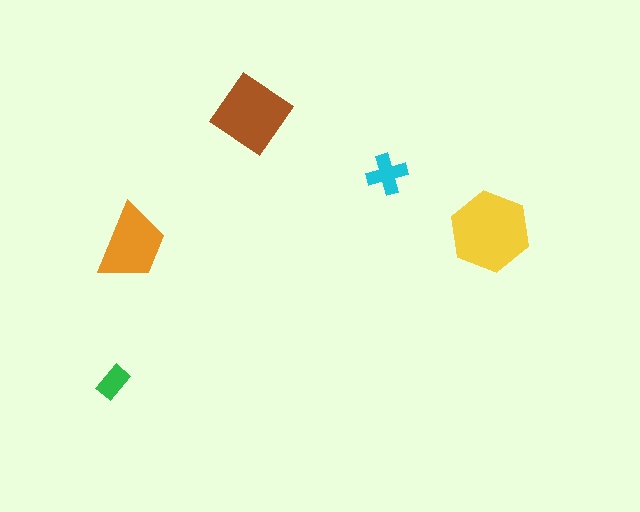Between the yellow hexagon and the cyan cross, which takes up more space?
The yellow hexagon.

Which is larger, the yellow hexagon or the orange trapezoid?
The yellow hexagon.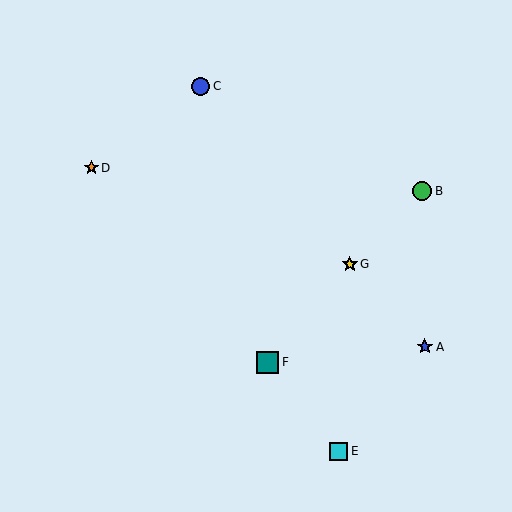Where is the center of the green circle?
The center of the green circle is at (422, 191).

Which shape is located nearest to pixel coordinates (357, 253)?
The yellow star (labeled G) at (350, 264) is nearest to that location.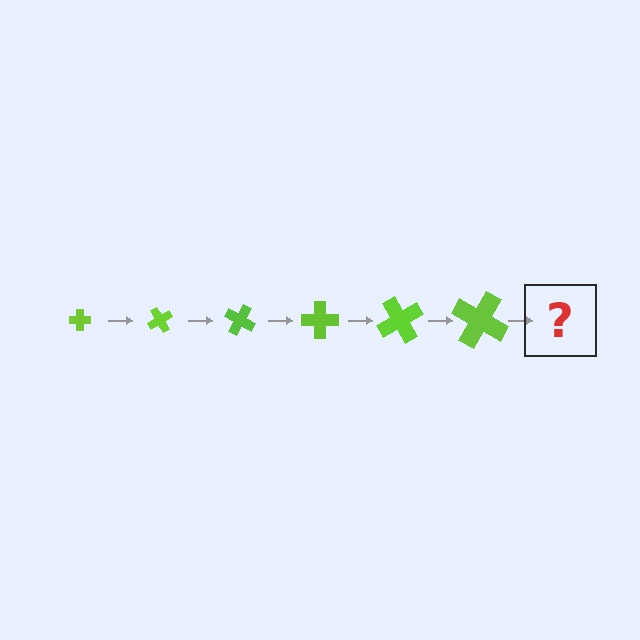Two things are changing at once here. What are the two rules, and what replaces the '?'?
The two rules are that the cross grows larger each step and it rotates 60 degrees each step. The '?' should be a cross, larger than the previous one and rotated 360 degrees from the start.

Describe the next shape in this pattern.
It should be a cross, larger than the previous one and rotated 360 degrees from the start.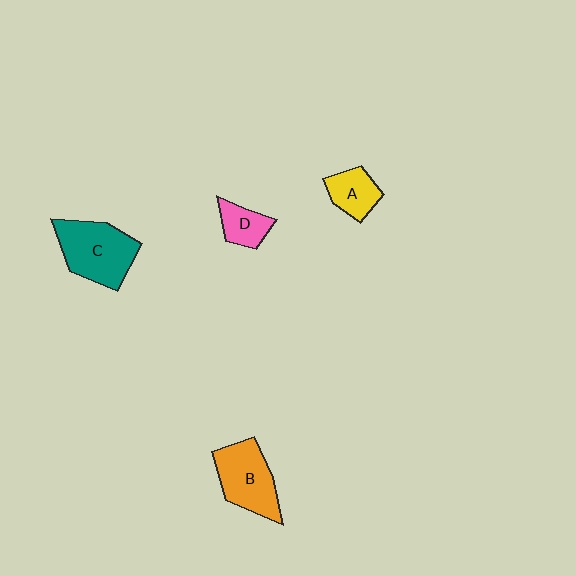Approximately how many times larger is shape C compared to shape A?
Approximately 2.0 times.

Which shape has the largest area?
Shape C (teal).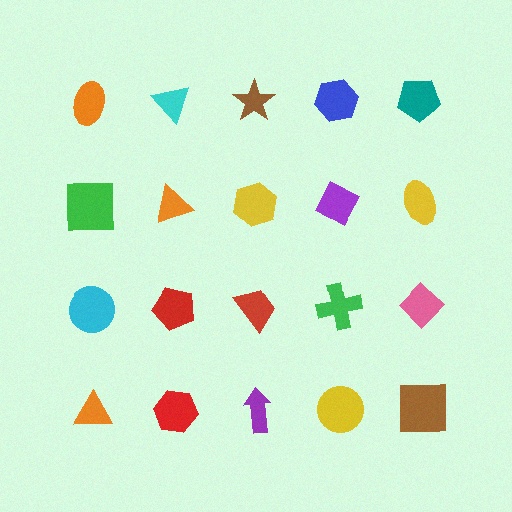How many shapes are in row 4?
5 shapes.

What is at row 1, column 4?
A blue hexagon.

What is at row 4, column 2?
A red hexagon.